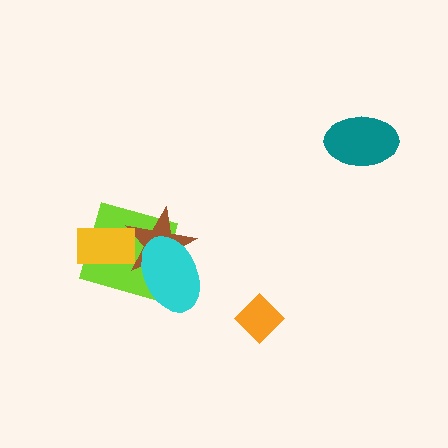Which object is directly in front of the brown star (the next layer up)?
The yellow rectangle is directly in front of the brown star.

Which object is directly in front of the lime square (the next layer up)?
The brown star is directly in front of the lime square.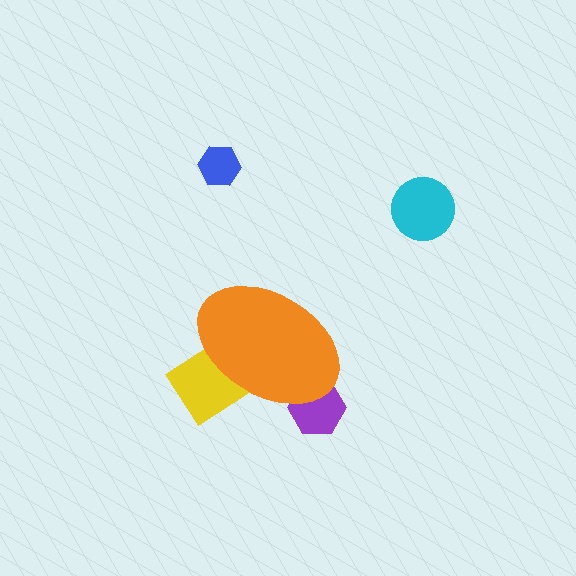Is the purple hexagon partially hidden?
Yes, the purple hexagon is partially hidden behind the orange ellipse.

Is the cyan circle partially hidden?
No, the cyan circle is fully visible.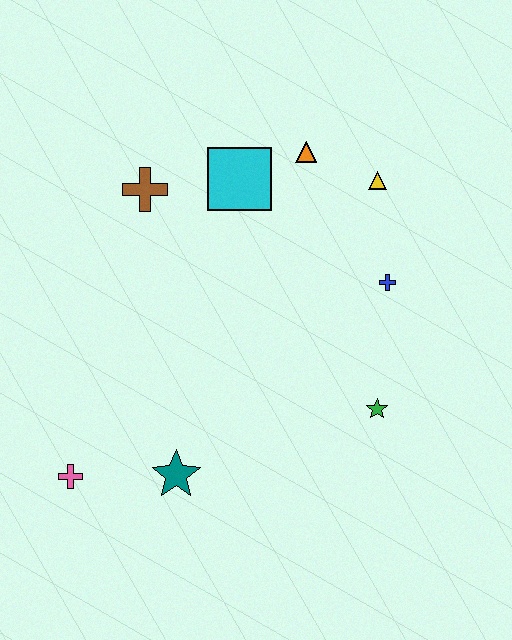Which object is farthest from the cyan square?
The pink cross is farthest from the cyan square.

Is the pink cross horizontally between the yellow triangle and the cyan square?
No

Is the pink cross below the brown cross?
Yes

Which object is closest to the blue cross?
The yellow triangle is closest to the blue cross.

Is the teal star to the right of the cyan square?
No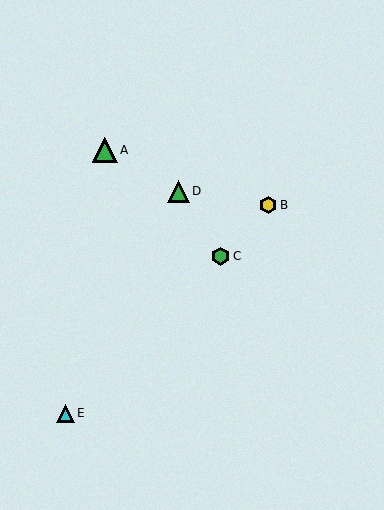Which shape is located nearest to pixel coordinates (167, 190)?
The green triangle (labeled D) at (178, 191) is nearest to that location.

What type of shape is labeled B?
Shape B is a yellow hexagon.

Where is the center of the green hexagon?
The center of the green hexagon is at (221, 256).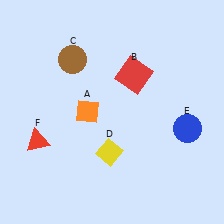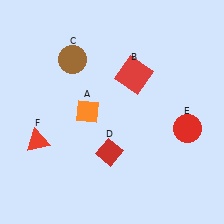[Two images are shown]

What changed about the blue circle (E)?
In Image 1, E is blue. In Image 2, it changed to red.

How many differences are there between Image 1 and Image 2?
There are 2 differences between the two images.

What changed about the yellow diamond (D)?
In Image 1, D is yellow. In Image 2, it changed to red.